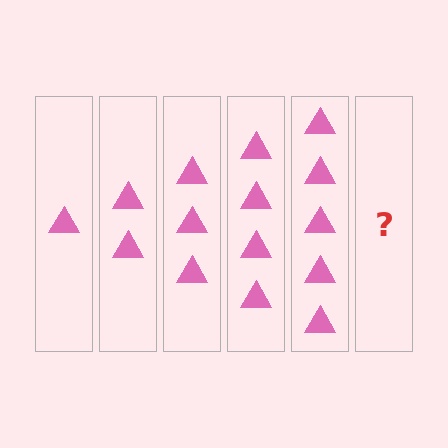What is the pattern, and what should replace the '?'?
The pattern is that each step adds one more triangle. The '?' should be 6 triangles.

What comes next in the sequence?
The next element should be 6 triangles.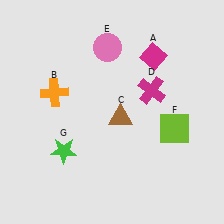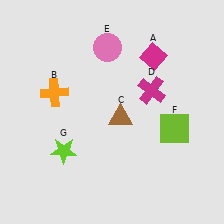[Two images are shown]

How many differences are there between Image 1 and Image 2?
There is 1 difference between the two images.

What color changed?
The star (G) changed from green in Image 1 to lime in Image 2.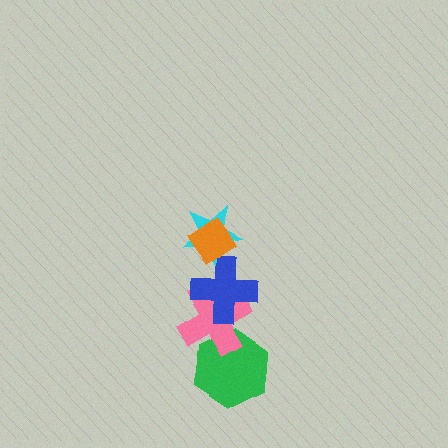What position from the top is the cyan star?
The cyan star is 2nd from the top.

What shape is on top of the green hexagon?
The pink cross is on top of the green hexagon.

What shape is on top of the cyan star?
The orange diamond is on top of the cyan star.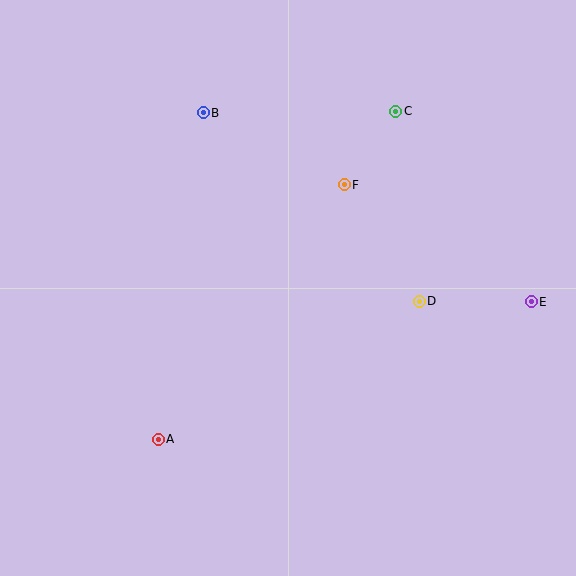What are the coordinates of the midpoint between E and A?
The midpoint between E and A is at (345, 371).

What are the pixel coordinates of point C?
Point C is at (396, 111).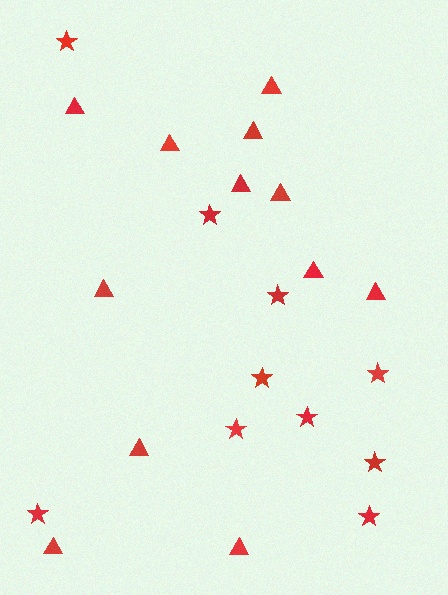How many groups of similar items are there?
There are 2 groups: one group of triangles (12) and one group of stars (10).